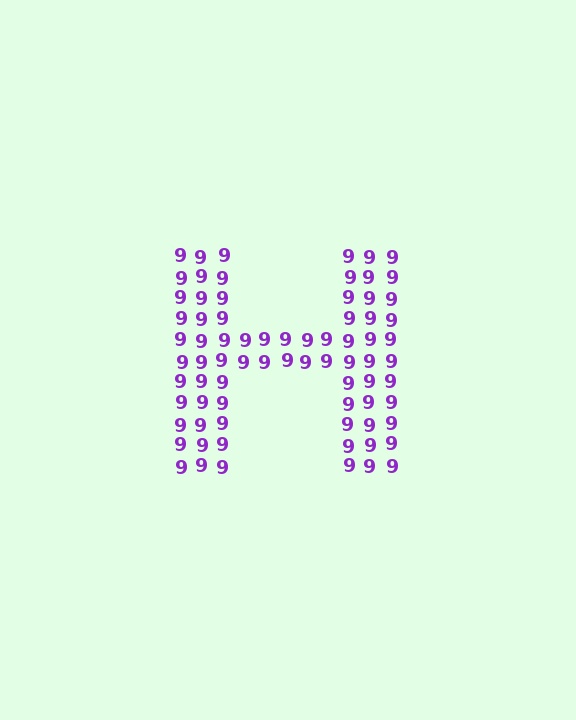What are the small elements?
The small elements are digit 9's.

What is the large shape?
The large shape is the letter H.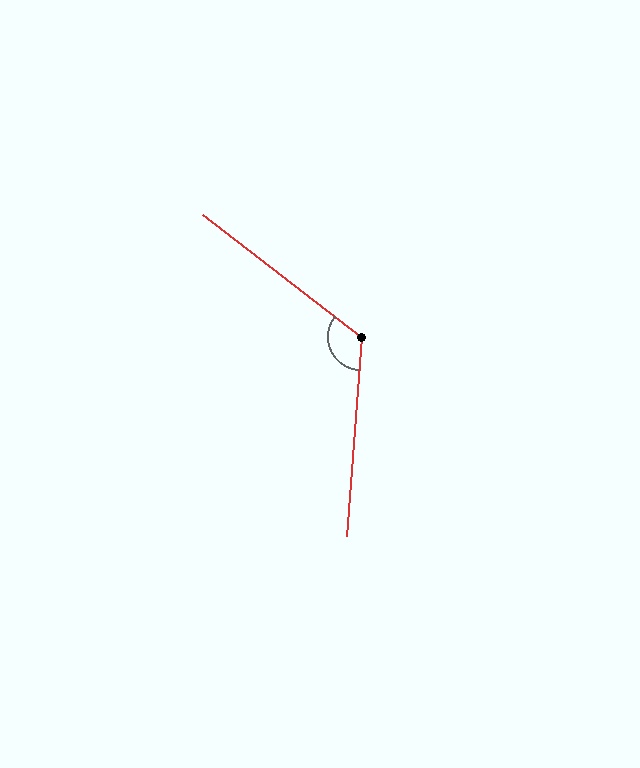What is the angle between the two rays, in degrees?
Approximately 123 degrees.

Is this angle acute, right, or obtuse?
It is obtuse.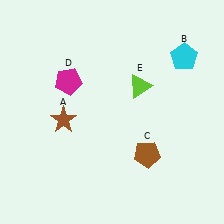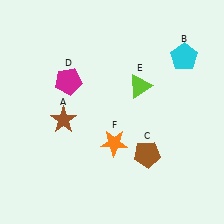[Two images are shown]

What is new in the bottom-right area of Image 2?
An orange star (F) was added in the bottom-right area of Image 2.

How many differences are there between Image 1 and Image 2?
There is 1 difference between the two images.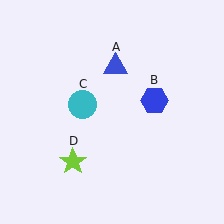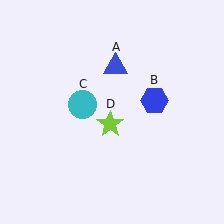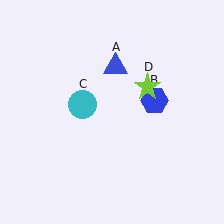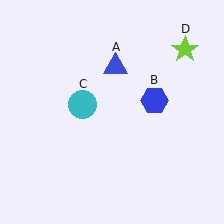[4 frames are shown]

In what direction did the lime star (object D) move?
The lime star (object D) moved up and to the right.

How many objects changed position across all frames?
1 object changed position: lime star (object D).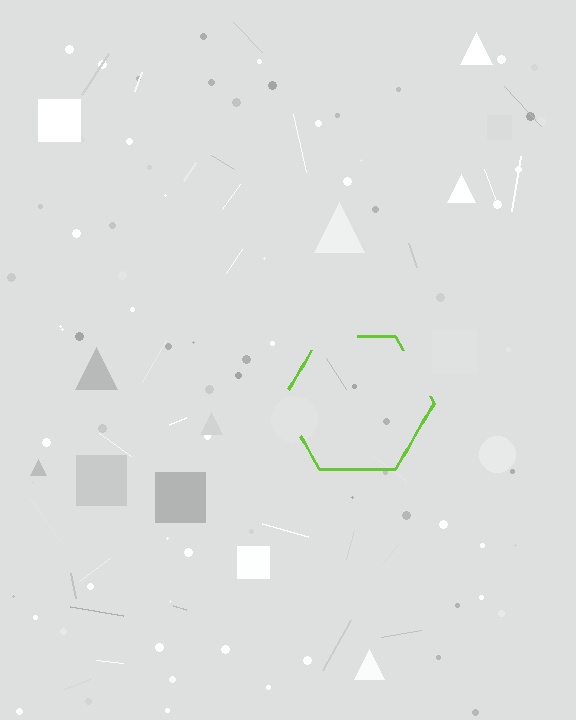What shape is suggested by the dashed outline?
The dashed outline suggests a hexagon.